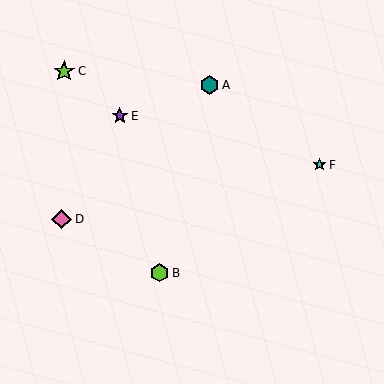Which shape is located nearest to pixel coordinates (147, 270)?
The lime hexagon (labeled B) at (160, 273) is nearest to that location.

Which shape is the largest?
The lime star (labeled C) is the largest.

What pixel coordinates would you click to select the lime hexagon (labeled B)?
Click at (160, 273) to select the lime hexagon B.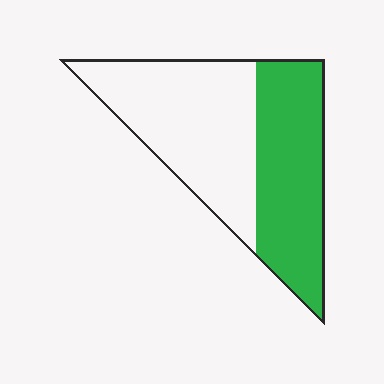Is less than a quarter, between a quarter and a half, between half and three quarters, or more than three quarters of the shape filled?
Between a quarter and a half.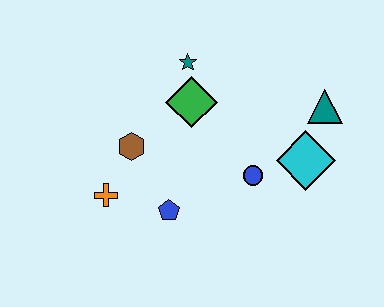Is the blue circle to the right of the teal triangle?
No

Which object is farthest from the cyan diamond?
The orange cross is farthest from the cyan diamond.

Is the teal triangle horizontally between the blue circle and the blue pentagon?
No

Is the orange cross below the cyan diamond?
Yes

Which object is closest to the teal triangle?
The cyan diamond is closest to the teal triangle.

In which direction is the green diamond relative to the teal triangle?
The green diamond is to the left of the teal triangle.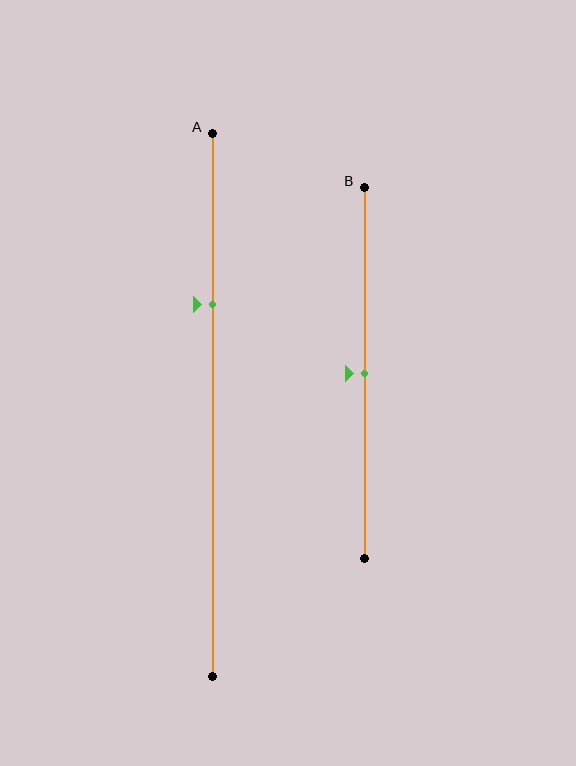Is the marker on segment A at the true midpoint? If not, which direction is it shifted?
No, the marker on segment A is shifted upward by about 19% of the segment length.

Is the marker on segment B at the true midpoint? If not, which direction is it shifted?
Yes, the marker on segment B is at the true midpoint.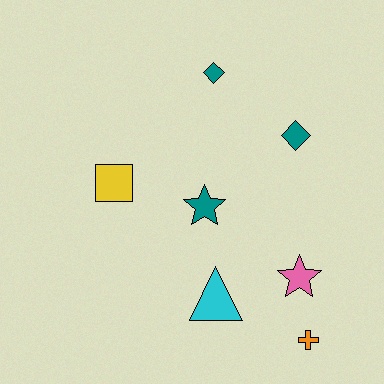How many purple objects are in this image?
There are no purple objects.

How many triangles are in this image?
There is 1 triangle.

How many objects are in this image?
There are 7 objects.